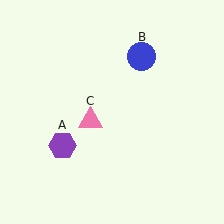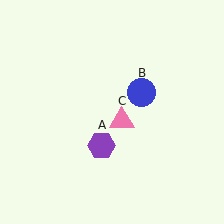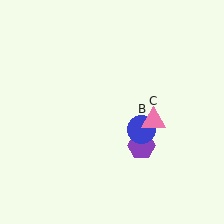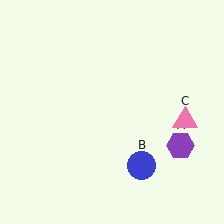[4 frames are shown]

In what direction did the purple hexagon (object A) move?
The purple hexagon (object A) moved right.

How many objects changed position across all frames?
3 objects changed position: purple hexagon (object A), blue circle (object B), pink triangle (object C).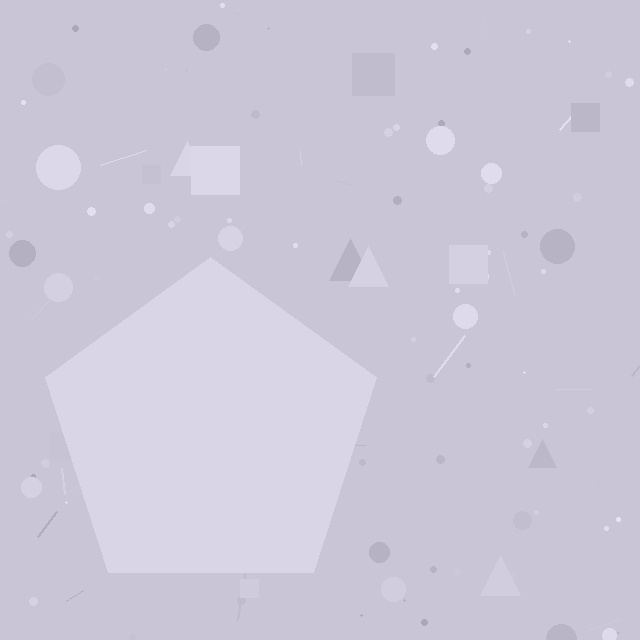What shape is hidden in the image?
A pentagon is hidden in the image.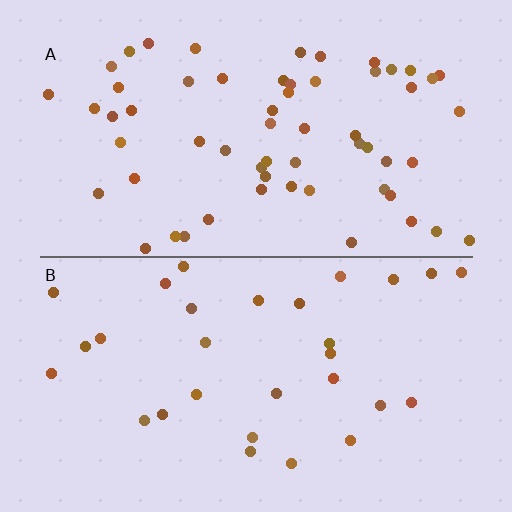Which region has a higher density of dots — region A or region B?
A (the top).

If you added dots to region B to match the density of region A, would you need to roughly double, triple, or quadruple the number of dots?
Approximately double.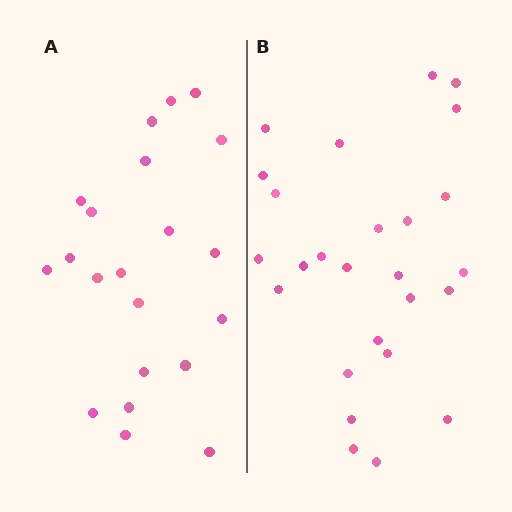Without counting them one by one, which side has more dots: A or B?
Region B (the right region) has more dots.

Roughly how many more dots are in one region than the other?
Region B has about 5 more dots than region A.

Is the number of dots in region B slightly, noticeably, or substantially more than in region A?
Region B has only slightly more — the two regions are fairly close. The ratio is roughly 1.2 to 1.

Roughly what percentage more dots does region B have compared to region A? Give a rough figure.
About 25% more.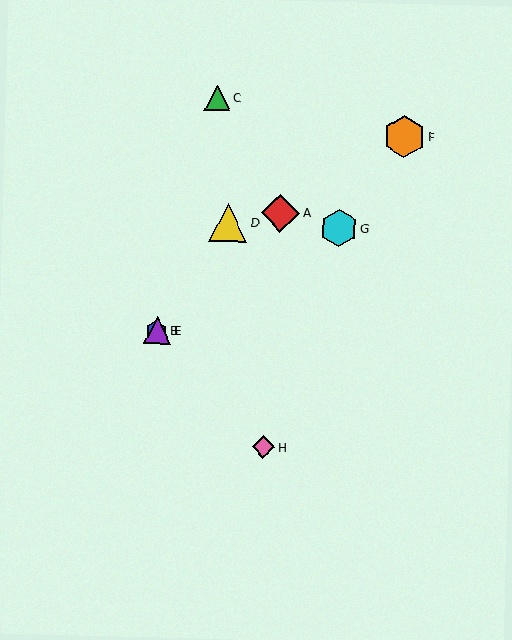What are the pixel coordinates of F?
Object F is at (404, 136).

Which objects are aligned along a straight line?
Objects B, E, G are aligned along a straight line.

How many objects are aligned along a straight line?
3 objects (B, E, G) are aligned along a straight line.